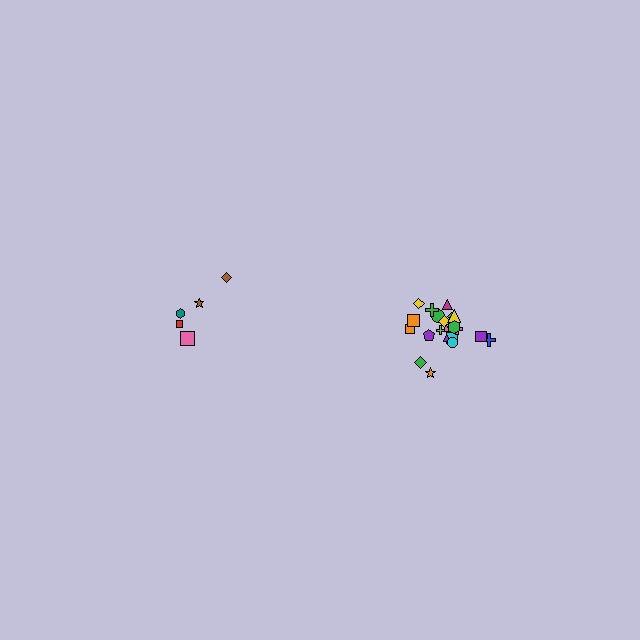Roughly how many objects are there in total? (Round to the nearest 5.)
Roughly 25 objects in total.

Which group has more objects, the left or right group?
The right group.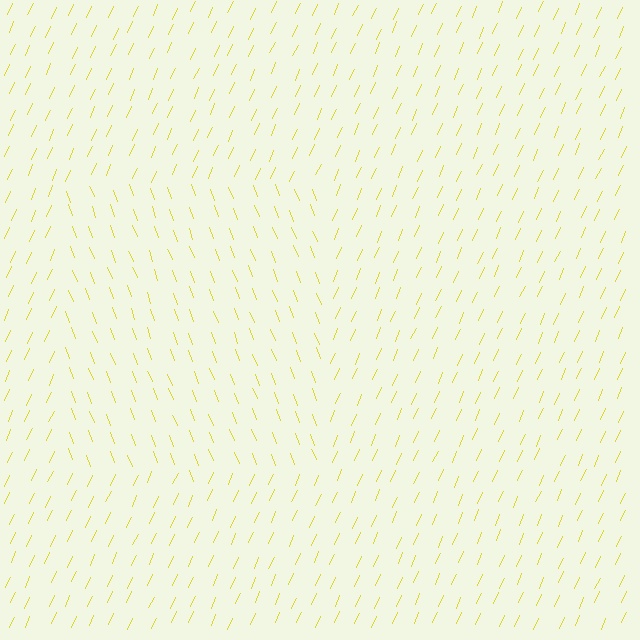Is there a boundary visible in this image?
Yes, there is a texture boundary formed by a change in line orientation.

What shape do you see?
I see a rectangle.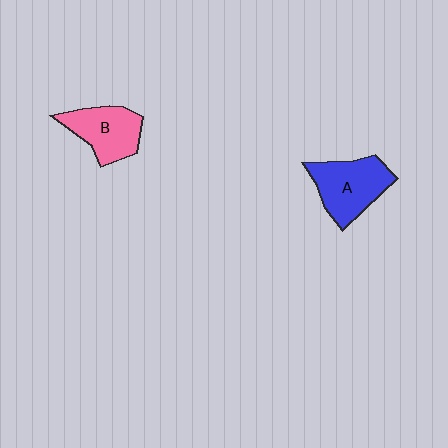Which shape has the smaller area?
Shape B (pink).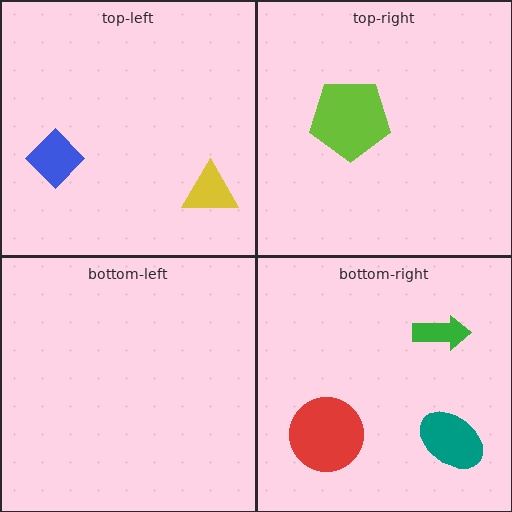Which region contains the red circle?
The bottom-right region.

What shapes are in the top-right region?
The lime pentagon.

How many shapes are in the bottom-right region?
3.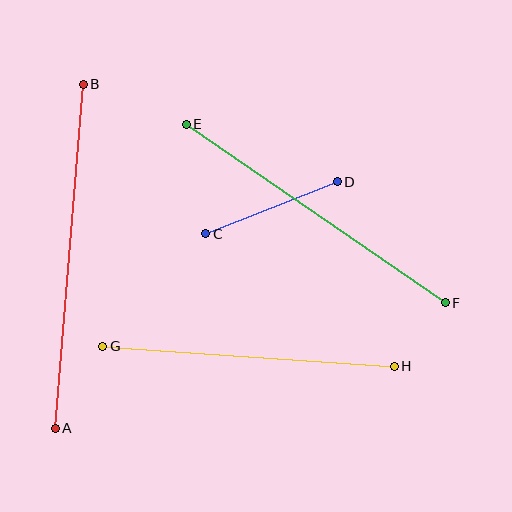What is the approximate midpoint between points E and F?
The midpoint is at approximately (316, 214) pixels.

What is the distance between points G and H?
The distance is approximately 292 pixels.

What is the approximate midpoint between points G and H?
The midpoint is at approximately (249, 356) pixels.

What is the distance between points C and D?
The distance is approximately 141 pixels.